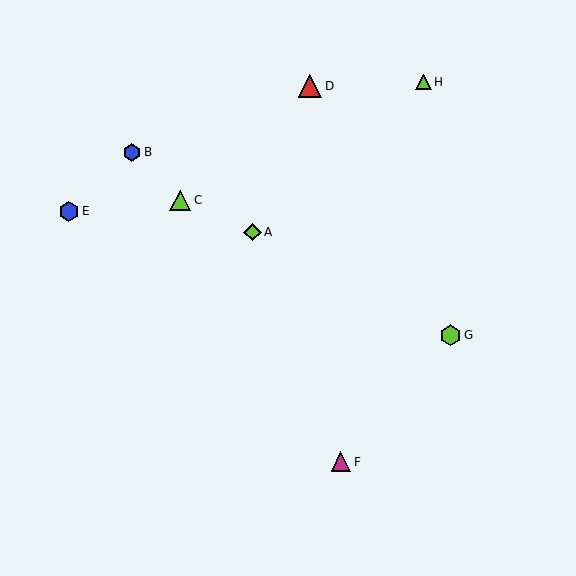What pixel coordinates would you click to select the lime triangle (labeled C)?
Click at (180, 200) to select the lime triangle C.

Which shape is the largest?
The red triangle (labeled D) is the largest.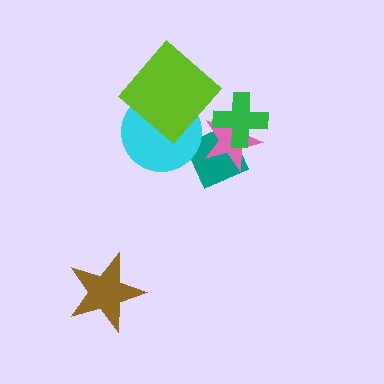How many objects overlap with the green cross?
2 objects overlap with the green cross.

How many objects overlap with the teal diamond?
3 objects overlap with the teal diamond.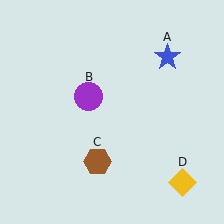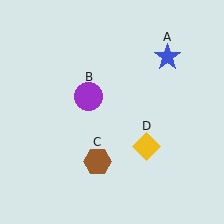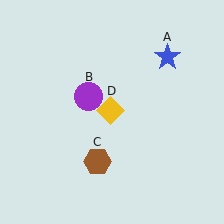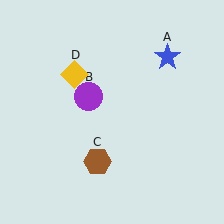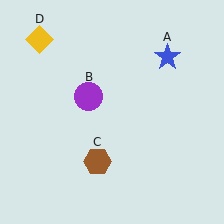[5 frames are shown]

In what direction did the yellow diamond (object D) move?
The yellow diamond (object D) moved up and to the left.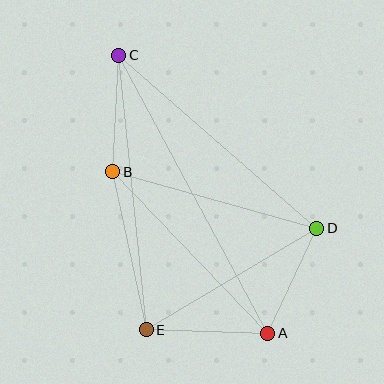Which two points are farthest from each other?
Points A and C are farthest from each other.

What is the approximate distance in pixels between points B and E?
The distance between B and E is approximately 161 pixels.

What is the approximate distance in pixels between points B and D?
The distance between B and D is approximately 212 pixels.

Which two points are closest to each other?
Points A and D are closest to each other.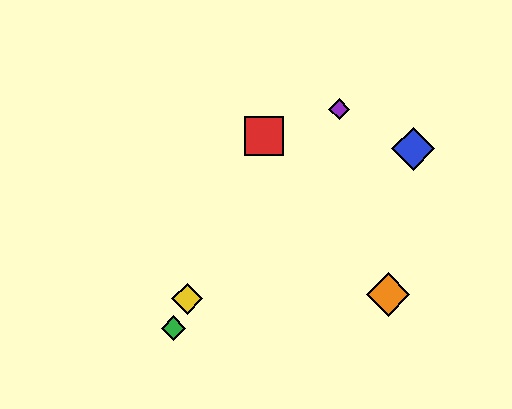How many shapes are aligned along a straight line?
3 shapes (the red square, the green diamond, the yellow diamond) are aligned along a straight line.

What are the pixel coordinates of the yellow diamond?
The yellow diamond is at (187, 299).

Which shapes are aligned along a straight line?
The red square, the green diamond, the yellow diamond are aligned along a straight line.